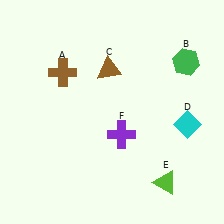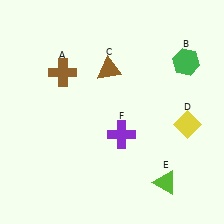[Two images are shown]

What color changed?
The diamond (D) changed from cyan in Image 1 to yellow in Image 2.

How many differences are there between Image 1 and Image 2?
There is 1 difference between the two images.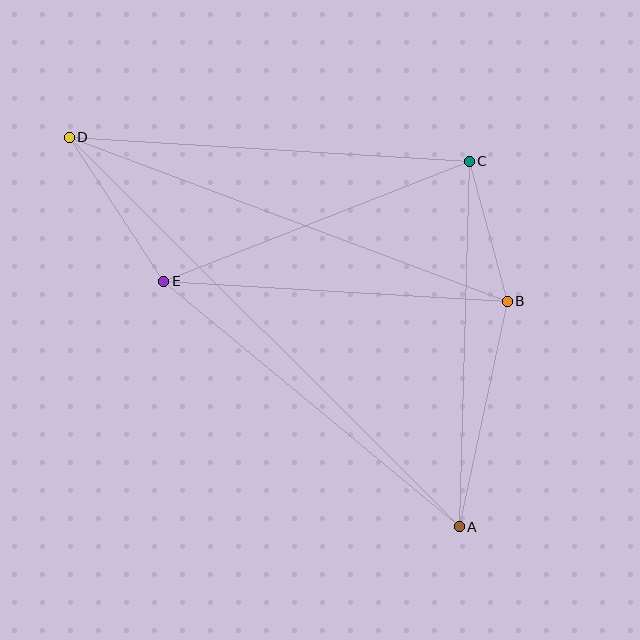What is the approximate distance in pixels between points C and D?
The distance between C and D is approximately 401 pixels.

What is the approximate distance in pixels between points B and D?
The distance between B and D is approximately 468 pixels.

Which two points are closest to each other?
Points B and C are closest to each other.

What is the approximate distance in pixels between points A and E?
The distance between A and E is approximately 384 pixels.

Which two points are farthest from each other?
Points A and D are farthest from each other.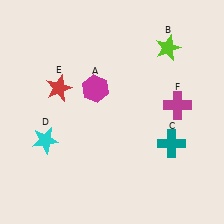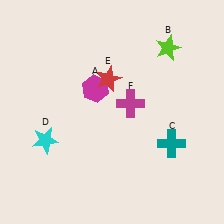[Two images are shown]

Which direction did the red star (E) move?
The red star (E) moved right.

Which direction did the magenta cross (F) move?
The magenta cross (F) moved left.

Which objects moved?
The objects that moved are: the red star (E), the magenta cross (F).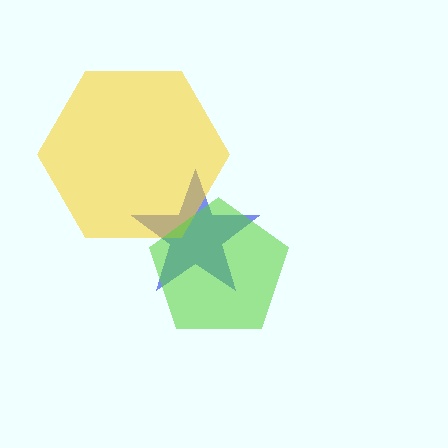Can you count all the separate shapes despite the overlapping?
Yes, there are 3 separate shapes.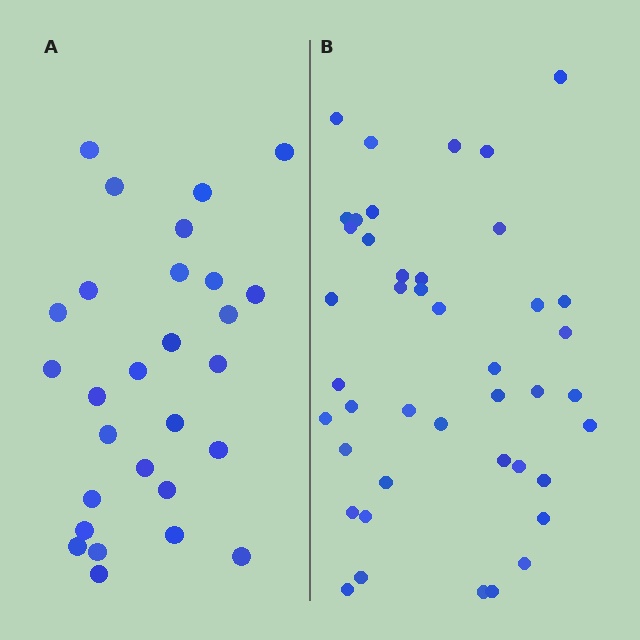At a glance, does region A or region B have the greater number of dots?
Region B (the right region) has more dots.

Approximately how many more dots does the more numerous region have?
Region B has approximately 15 more dots than region A.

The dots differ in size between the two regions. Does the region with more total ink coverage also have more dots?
No. Region A has more total ink coverage because its dots are larger, but region B actually contains more individual dots. Total area can be misleading — the number of items is what matters here.